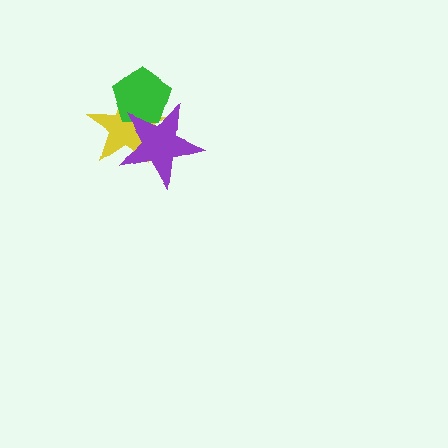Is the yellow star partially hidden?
Yes, it is partially covered by another shape.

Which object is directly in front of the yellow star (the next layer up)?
The green pentagon is directly in front of the yellow star.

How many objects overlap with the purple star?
2 objects overlap with the purple star.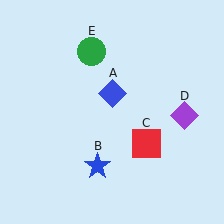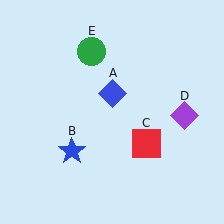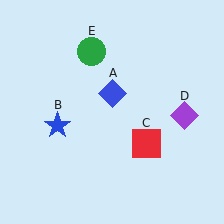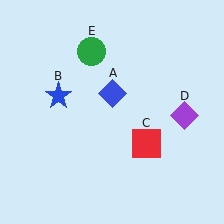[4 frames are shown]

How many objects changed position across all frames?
1 object changed position: blue star (object B).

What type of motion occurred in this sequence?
The blue star (object B) rotated clockwise around the center of the scene.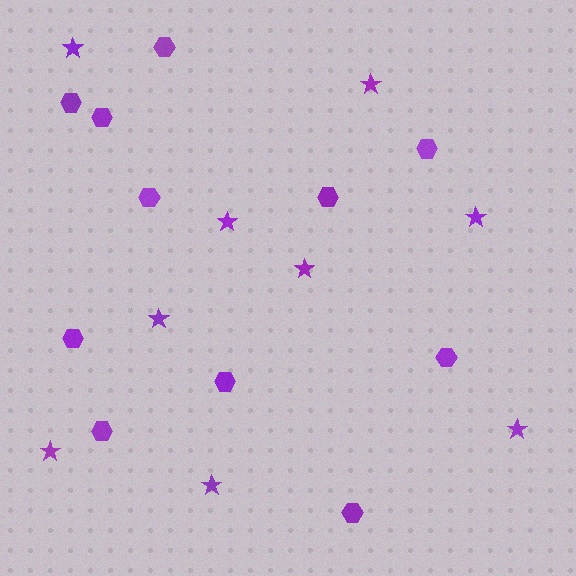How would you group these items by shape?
There are 2 groups: one group of hexagons (11) and one group of stars (9).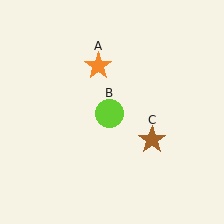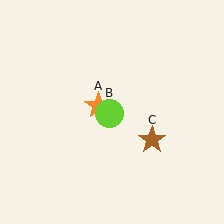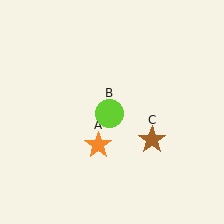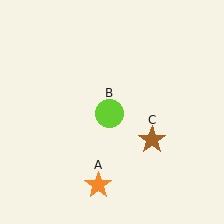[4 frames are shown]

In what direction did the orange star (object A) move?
The orange star (object A) moved down.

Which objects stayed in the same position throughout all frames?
Lime circle (object B) and brown star (object C) remained stationary.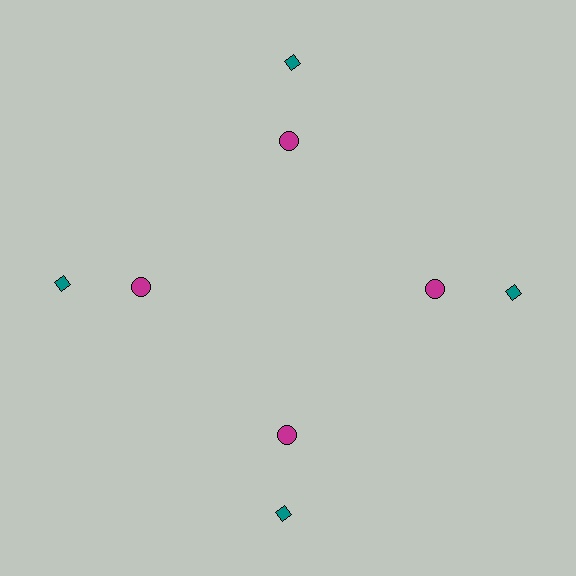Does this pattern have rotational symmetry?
Yes, this pattern has 4-fold rotational symmetry. It looks the same after rotating 90 degrees around the center.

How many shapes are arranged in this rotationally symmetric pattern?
There are 8 shapes, arranged in 4 groups of 2.